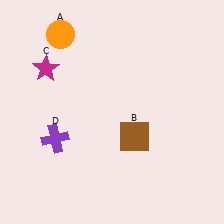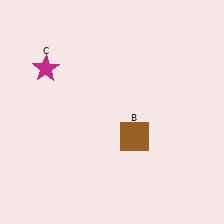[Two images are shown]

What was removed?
The purple cross (D), the orange circle (A) were removed in Image 2.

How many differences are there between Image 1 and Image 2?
There are 2 differences between the two images.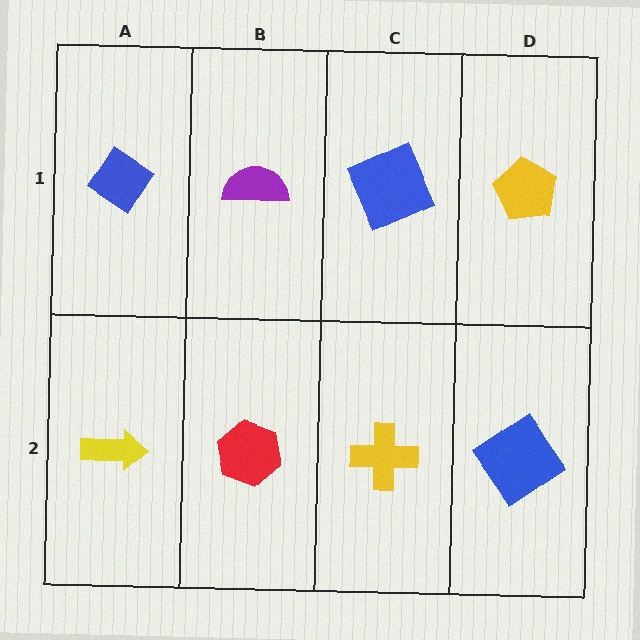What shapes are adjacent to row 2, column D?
A yellow pentagon (row 1, column D), a yellow cross (row 2, column C).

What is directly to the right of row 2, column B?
A yellow cross.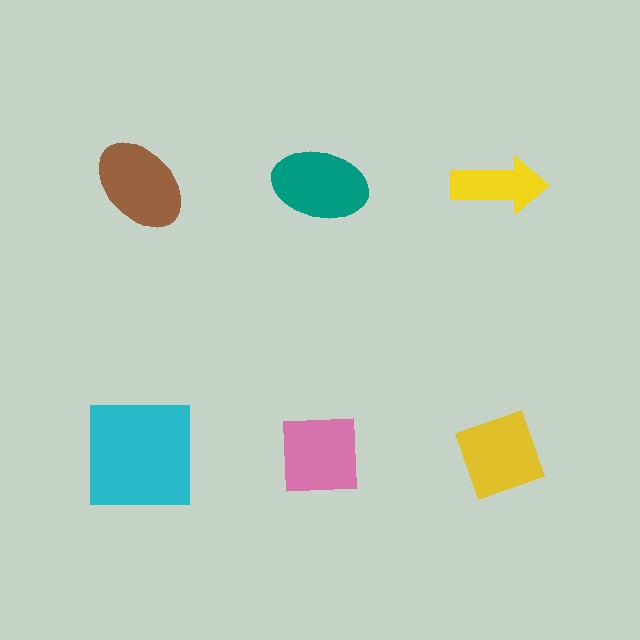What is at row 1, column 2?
A teal ellipse.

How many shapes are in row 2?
3 shapes.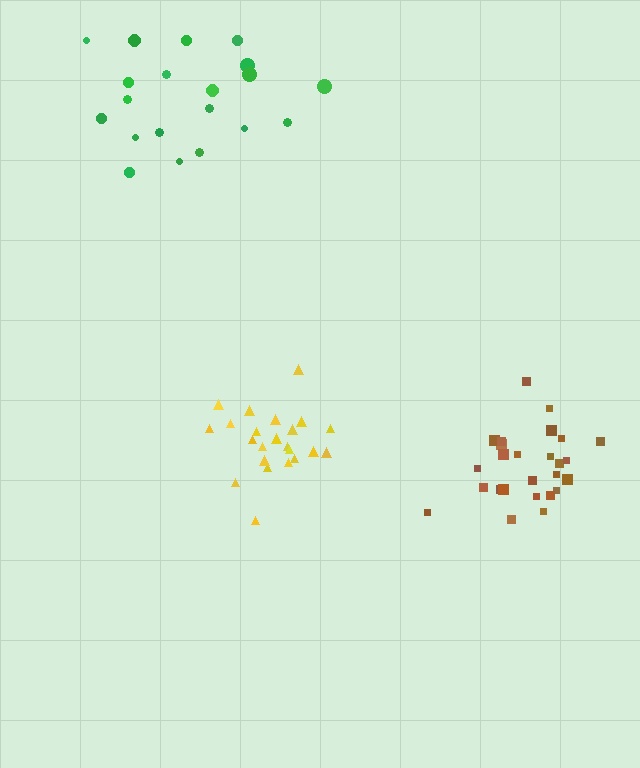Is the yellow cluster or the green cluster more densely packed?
Yellow.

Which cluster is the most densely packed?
Brown.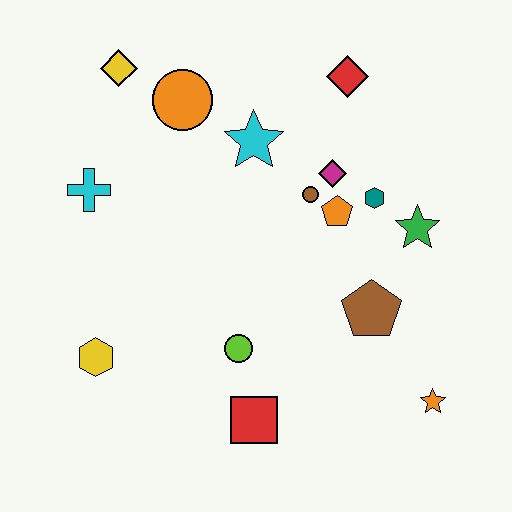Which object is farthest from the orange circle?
The orange star is farthest from the orange circle.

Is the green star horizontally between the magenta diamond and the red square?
No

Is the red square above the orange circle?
No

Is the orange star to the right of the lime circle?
Yes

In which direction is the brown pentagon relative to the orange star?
The brown pentagon is above the orange star.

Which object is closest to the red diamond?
The magenta diamond is closest to the red diamond.